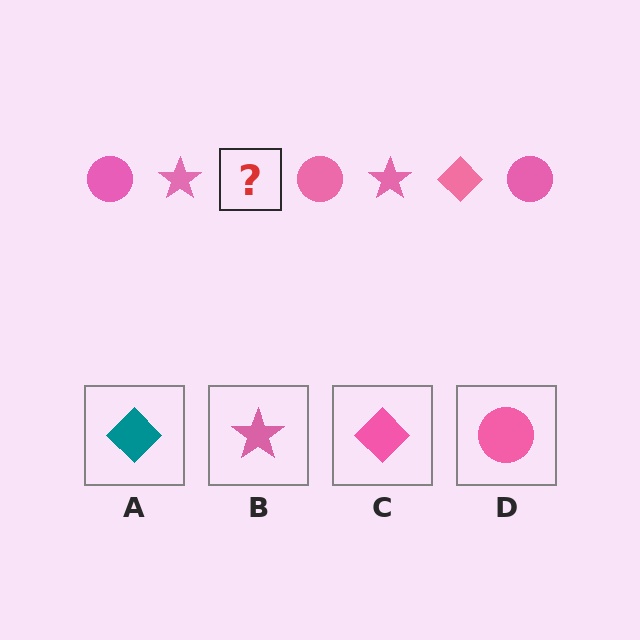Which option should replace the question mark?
Option C.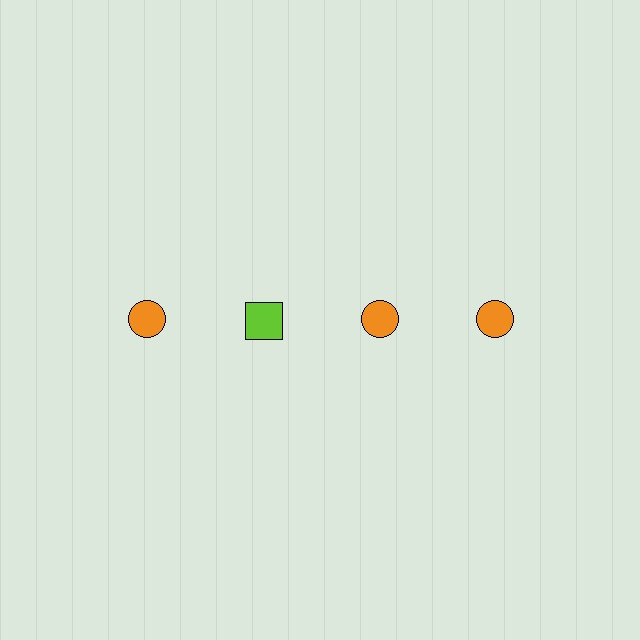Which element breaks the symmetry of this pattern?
The lime square in the top row, second from left column breaks the symmetry. All other shapes are orange circles.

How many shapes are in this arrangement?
There are 4 shapes arranged in a grid pattern.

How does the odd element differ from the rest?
It differs in both color (lime instead of orange) and shape (square instead of circle).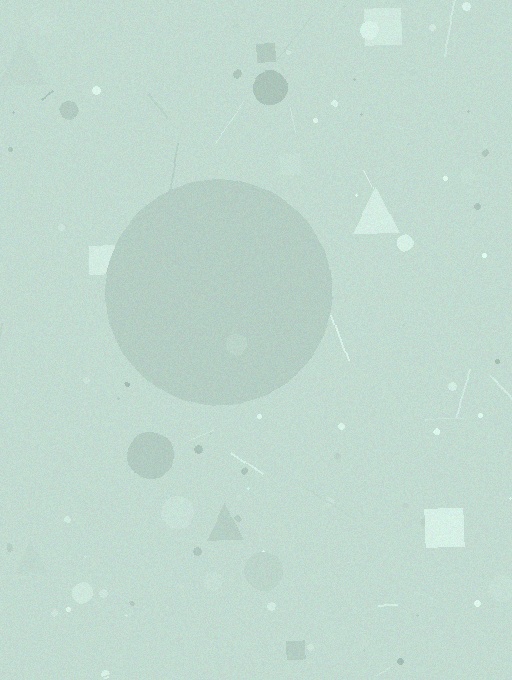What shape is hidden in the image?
A circle is hidden in the image.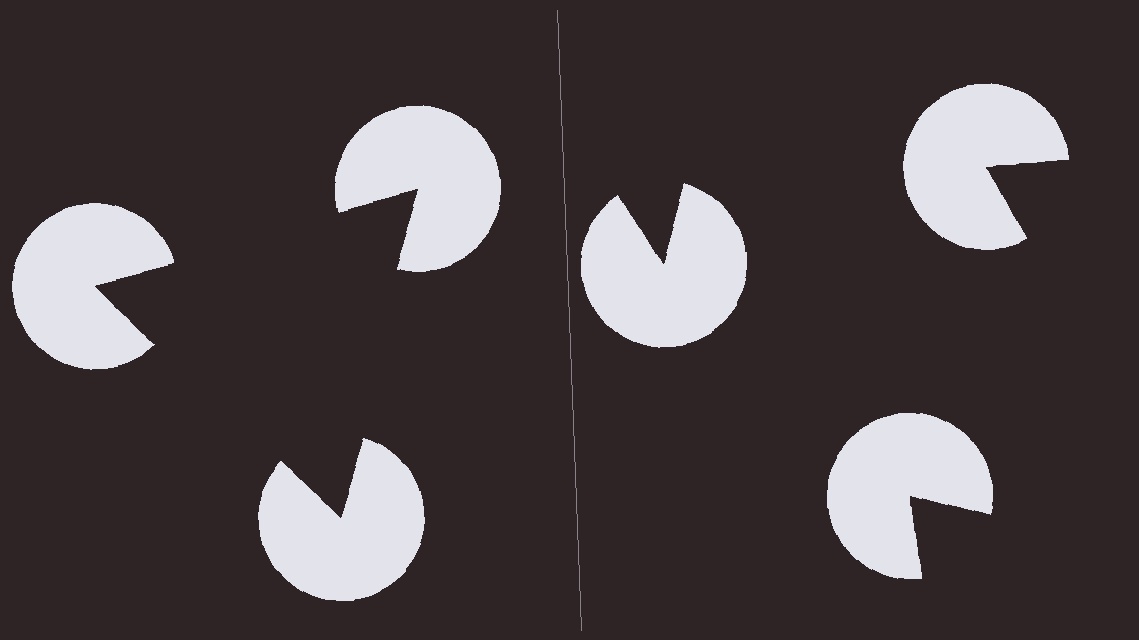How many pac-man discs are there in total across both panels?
6 — 3 on each side.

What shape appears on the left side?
An illusory triangle.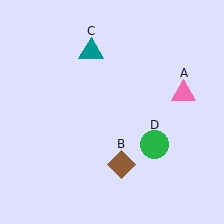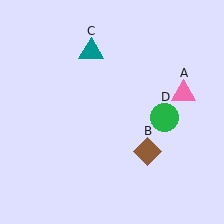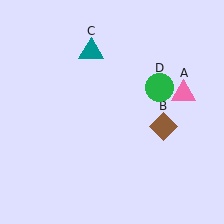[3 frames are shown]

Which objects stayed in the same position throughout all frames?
Pink triangle (object A) and teal triangle (object C) remained stationary.